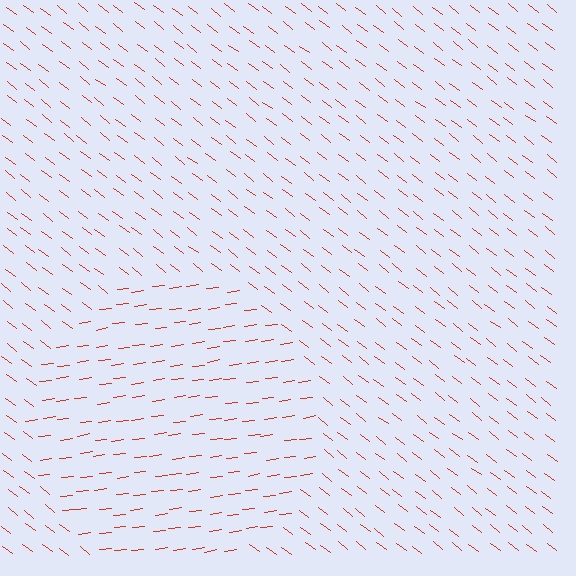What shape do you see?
I see a circle.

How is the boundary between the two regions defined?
The boundary is defined purely by a change in line orientation (approximately 45 degrees difference). All lines are the same color and thickness.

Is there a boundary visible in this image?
Yes, there is a texture boundary formed by a change in line orientation.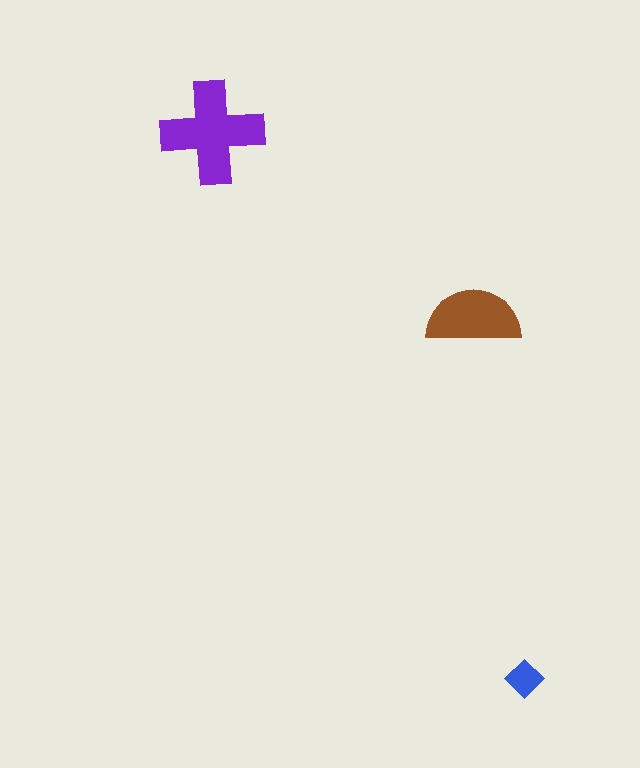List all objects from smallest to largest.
The blue diamond, the brown semicircle, the purple cross.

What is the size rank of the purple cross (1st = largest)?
1st.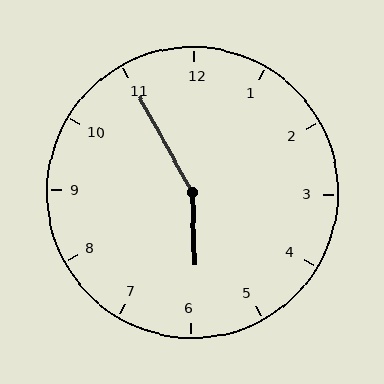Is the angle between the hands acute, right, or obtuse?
It is obtuse.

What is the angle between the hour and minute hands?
Approximately 152 degrees.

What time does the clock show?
5:55.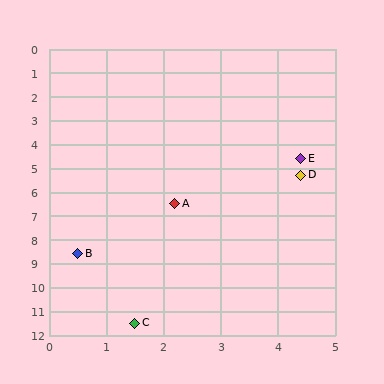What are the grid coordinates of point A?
Point A is at approximately (2.2, 6.5).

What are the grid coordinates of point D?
Point D is at approximately (4.4, 5.3).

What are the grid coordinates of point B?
Point B is at approximately (0.5, 8.6).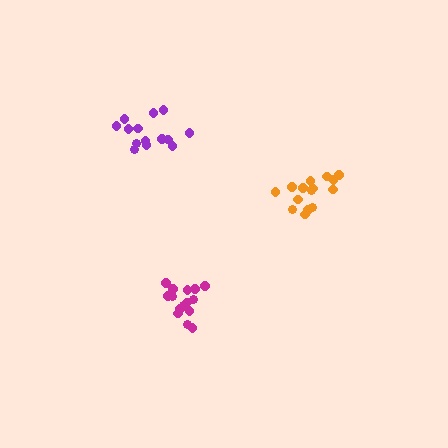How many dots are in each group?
Group 1: 16 dots, Group 2: 15 dots, Group 3: 14 dots (45 total).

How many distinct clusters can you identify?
There are 3 distinct clusters.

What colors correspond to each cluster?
The clusters are colored: magenta, orange, purple.